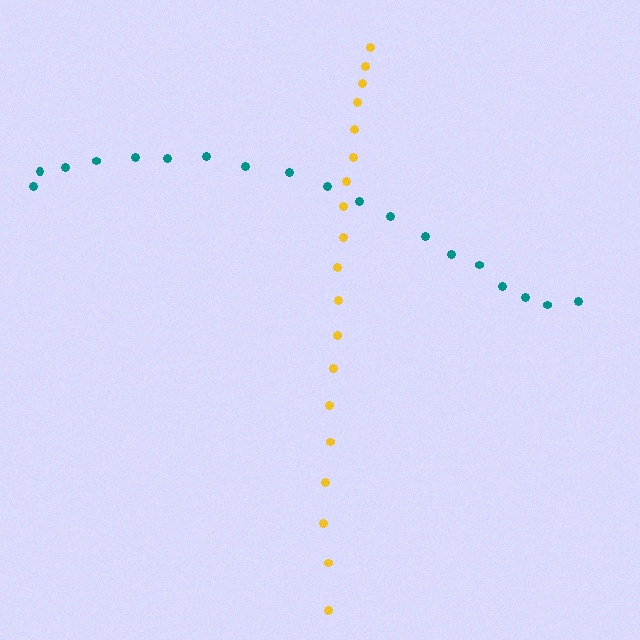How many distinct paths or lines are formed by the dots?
There are 2 distinct paths.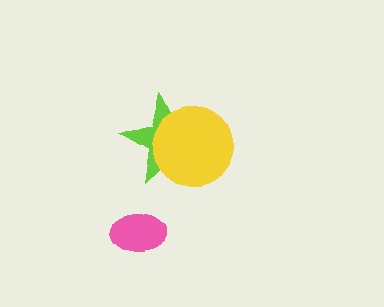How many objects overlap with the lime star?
1 object overlaps with the lime star.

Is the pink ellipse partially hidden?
No, no other shape covers it.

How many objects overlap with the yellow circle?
1 object overlaps with the yellow circle.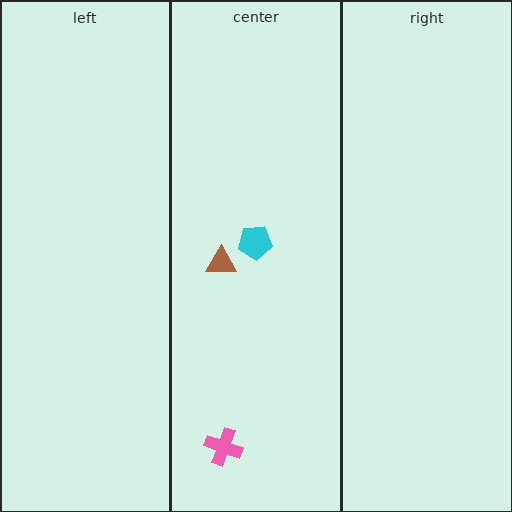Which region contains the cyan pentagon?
The center region.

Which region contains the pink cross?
The center region.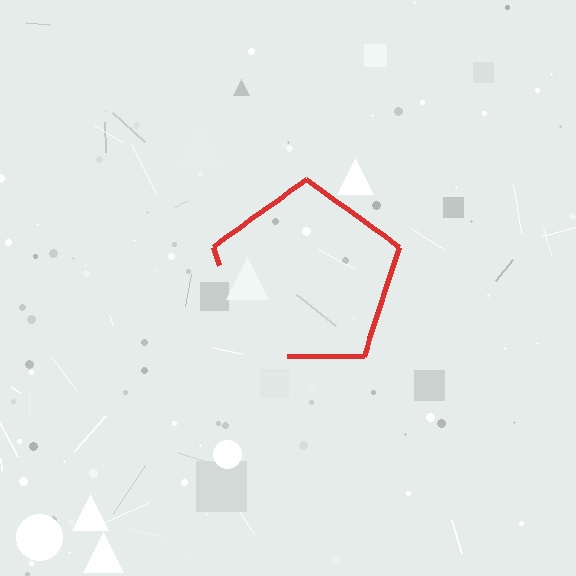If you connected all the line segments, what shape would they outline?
They would outline a pentagon.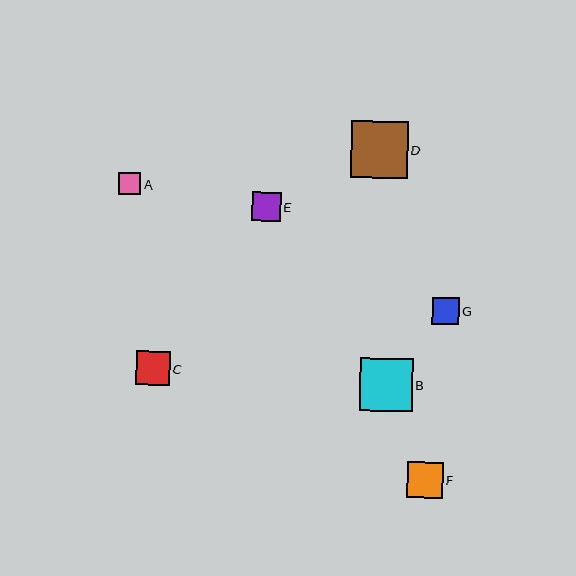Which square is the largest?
Square D is the largest with a size of approximately 57 pixels.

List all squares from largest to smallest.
From largest to smallest: D, B, F, C, E, G, A.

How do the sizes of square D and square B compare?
Square D and square B are approximately the same size.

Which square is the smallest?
Square A is the smallest with a size of approximately 23 pixels.